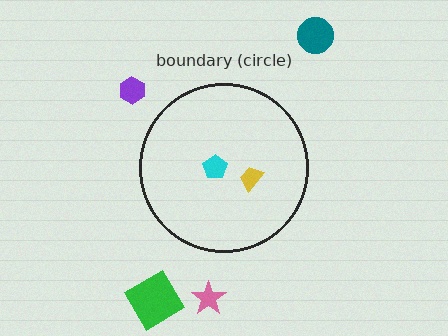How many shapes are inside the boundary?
2 inside, 4 outside.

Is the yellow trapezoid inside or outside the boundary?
Inside.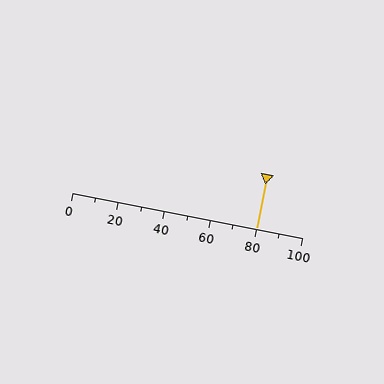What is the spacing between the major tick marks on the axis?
The major ticks are spaced 20 apart.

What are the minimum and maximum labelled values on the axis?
The axis runs from 0 to 100.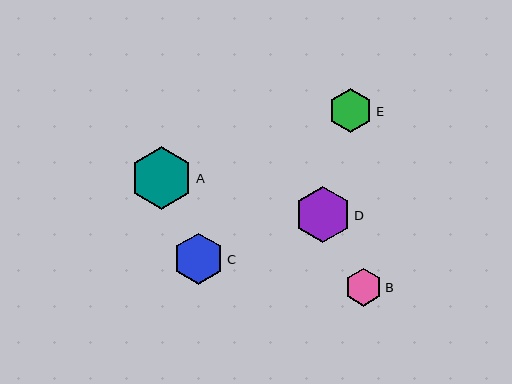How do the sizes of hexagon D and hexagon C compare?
Hexagon D and hexagon C are approximately the same size.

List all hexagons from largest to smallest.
From largest to smallest: A, D, C, E, B.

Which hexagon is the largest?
Hexagon A is the largest with a size of approximately 62 pixels.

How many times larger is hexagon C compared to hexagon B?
Hexagon C is approximately 1.4 times the size of hexagon B.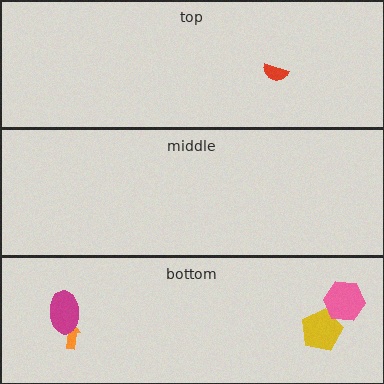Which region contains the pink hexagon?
The bottom region.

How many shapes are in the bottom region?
4.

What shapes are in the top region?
The red semicircle.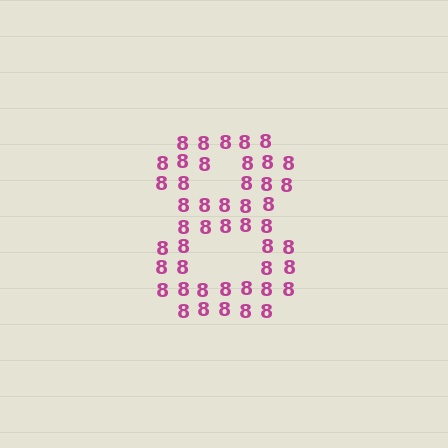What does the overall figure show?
The overall figure shows the digit 8.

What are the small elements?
The small elements are digit 8's.